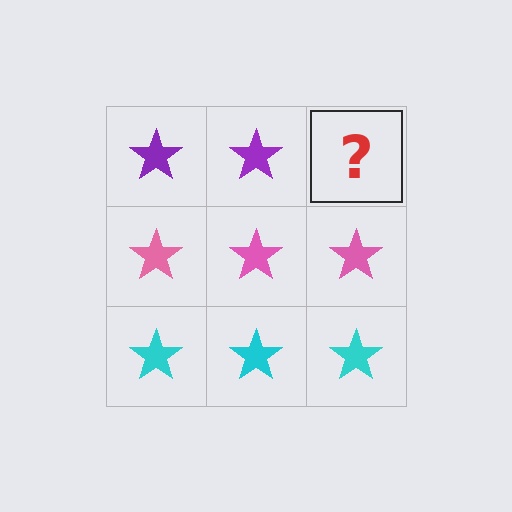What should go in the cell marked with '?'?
The missing cell should contain a purple star.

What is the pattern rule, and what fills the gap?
The rule is that each row has a consistent color. The gap should be filled with a purple star.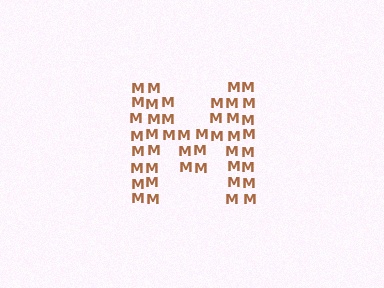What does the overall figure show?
The overall figure shows the letter M.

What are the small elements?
The small elements are letter M's.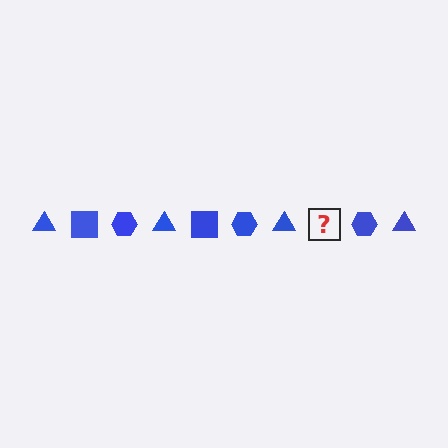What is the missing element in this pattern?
The missing element is a blue square.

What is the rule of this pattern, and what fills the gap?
The rule is that the pattern cycles through triangle, square, hexagon shapes in blue. The gap should be filled with a blue square.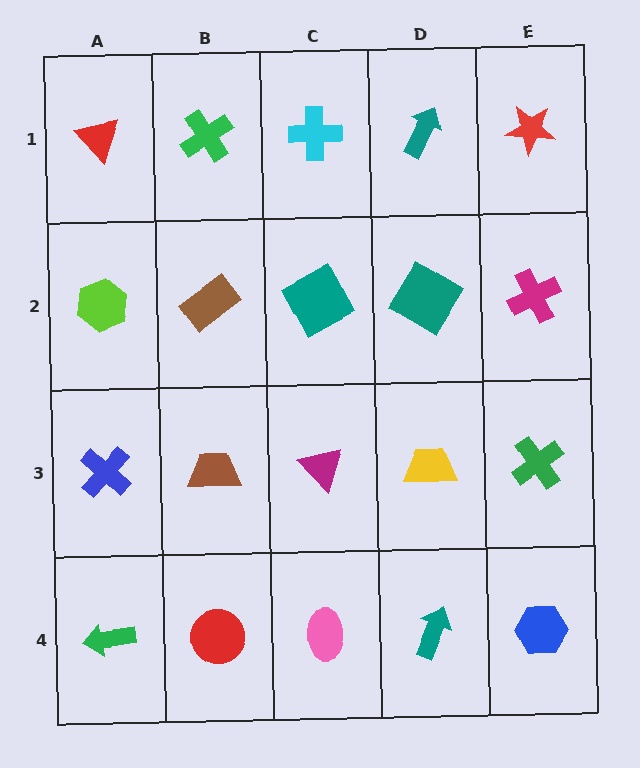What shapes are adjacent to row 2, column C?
A cyan cross (row 1, column C), a magenta triangle (row 3, column C), a brown rectangle (row 2, column B), a teal diamond (row 2, column D).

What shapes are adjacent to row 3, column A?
A lime hexagon (row 2, column A), a green arrow (row 4, column A), a brown trapezoid (row 3, column B).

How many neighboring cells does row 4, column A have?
2.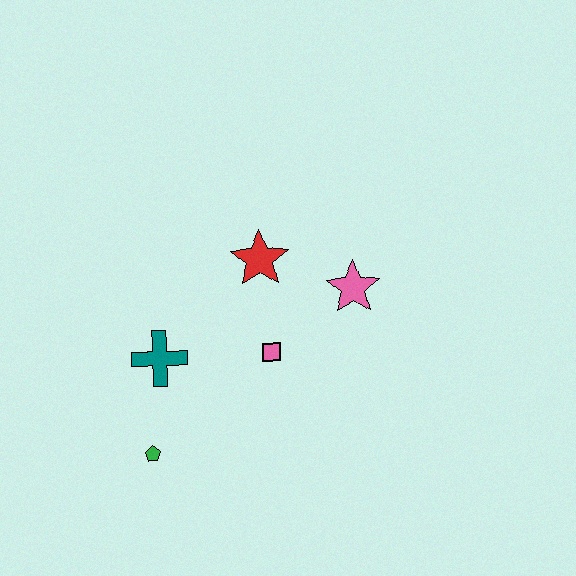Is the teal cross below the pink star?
Yes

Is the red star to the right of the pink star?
No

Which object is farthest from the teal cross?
The pink star is farthest from the teal cross.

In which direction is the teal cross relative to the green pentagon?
The teal cross is above the green pentagon.